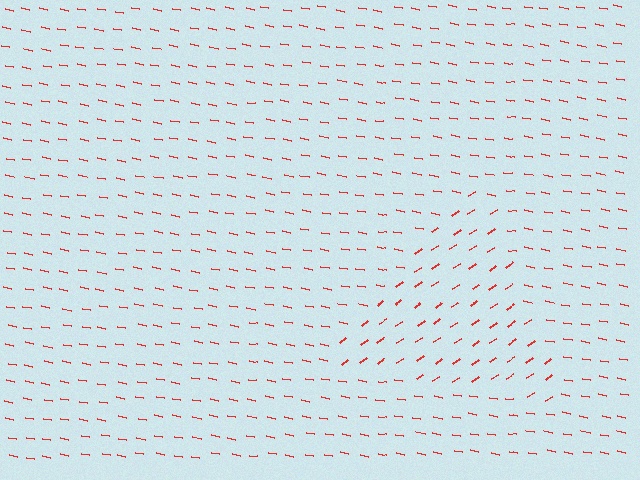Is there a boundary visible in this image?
Yes, there is a texture boundary formed by a change in line orientation.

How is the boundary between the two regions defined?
The boundary is defined purely by a change in line orientation (approximately 45 degrees difference). All lines are the same color and thickness.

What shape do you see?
I see a triangle.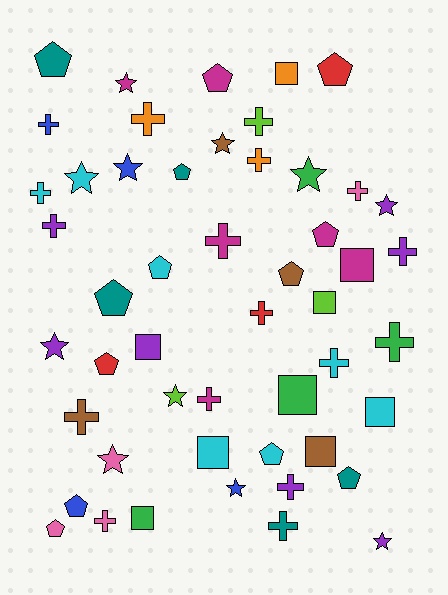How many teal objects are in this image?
There are 5 teal objects.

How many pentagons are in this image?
There are 13 pentagons.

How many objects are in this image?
There are 50 objects.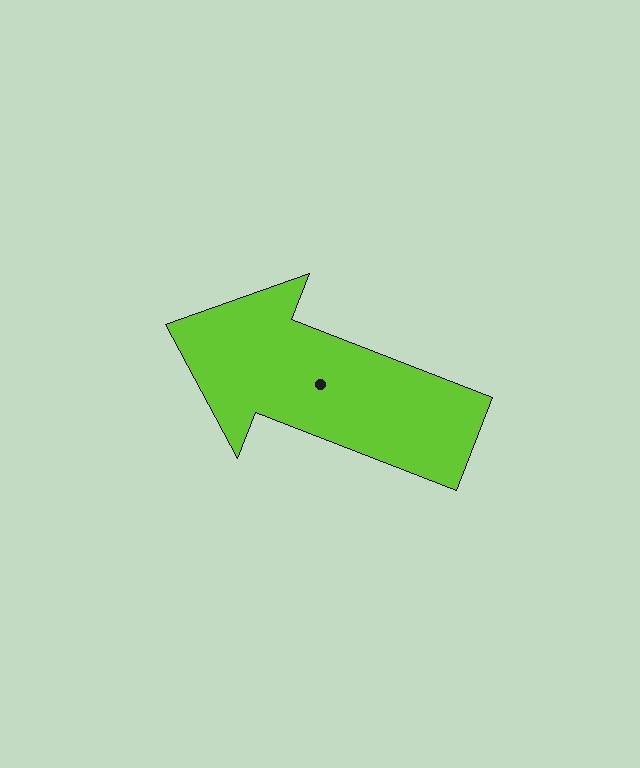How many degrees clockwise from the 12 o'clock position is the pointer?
Approximately 291 degrees.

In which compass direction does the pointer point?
West.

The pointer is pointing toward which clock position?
Roughly 10 o'clock.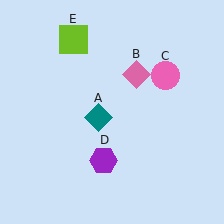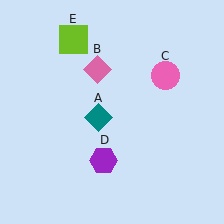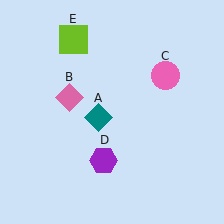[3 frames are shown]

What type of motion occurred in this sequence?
The pink diamond (object B) rotated counterclockwise around the center of the scene.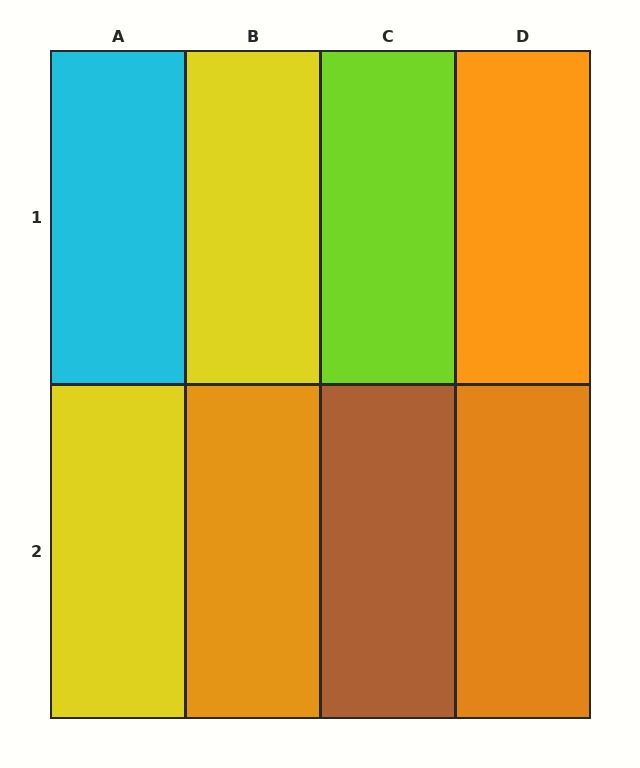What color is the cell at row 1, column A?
Cyan.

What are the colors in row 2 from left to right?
Yellow, orange, brown, orange.